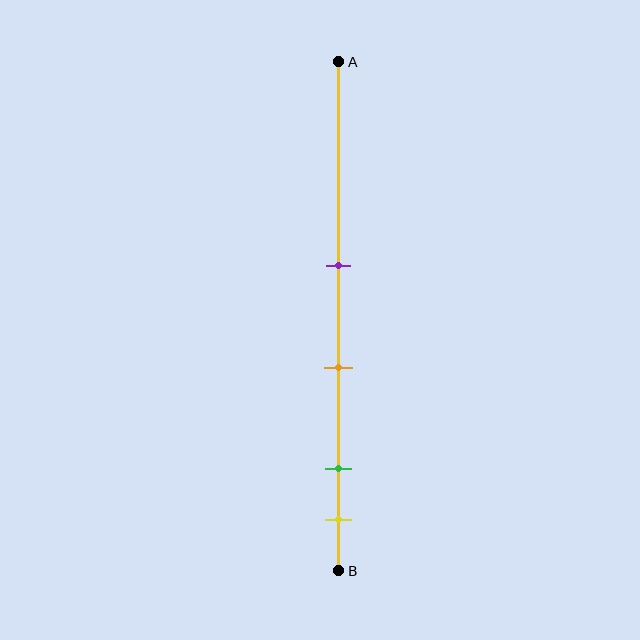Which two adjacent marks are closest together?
The green and yellow marks are the closest adjacent pair.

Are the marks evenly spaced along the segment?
No, the marks are not evenly spaced.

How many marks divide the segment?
There are 4 marks dividing the segment.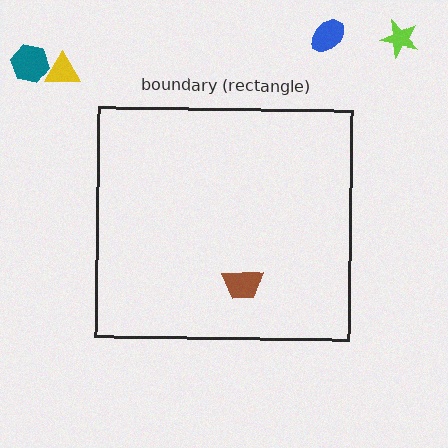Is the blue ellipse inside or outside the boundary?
Outside.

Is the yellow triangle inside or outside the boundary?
Outside.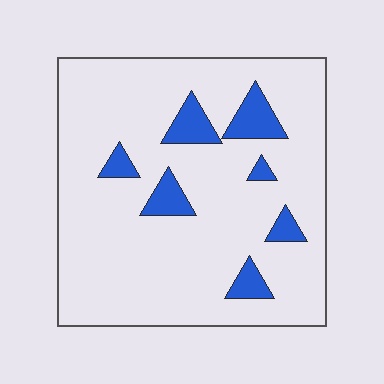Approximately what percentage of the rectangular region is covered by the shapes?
Approximately 10%.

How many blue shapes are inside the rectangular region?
7.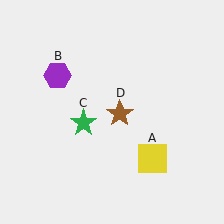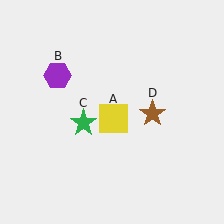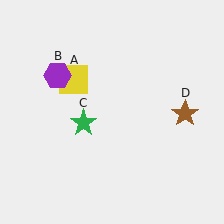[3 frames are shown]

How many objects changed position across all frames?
2 objects changed position: yellow square (object A), brown star (object D).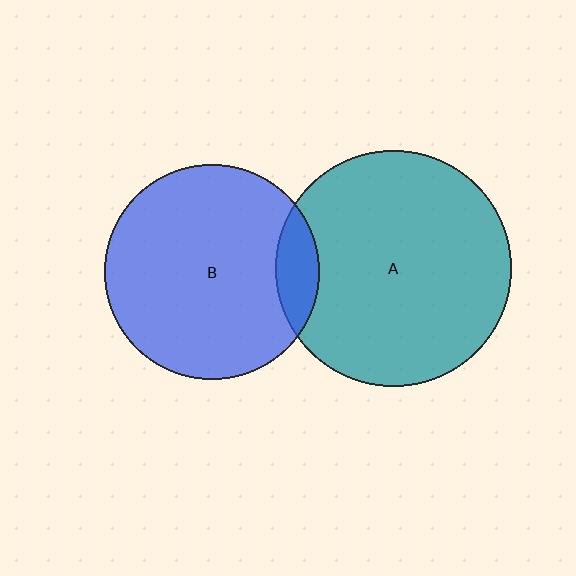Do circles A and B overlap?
Yes.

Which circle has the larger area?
Circle A (teal).